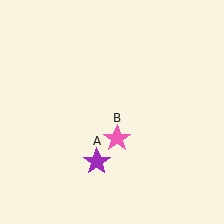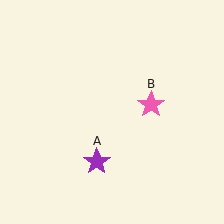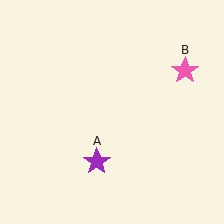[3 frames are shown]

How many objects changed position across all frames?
1 object changed position: pink star (object B).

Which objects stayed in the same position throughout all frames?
Purple star (object A) remained stationary.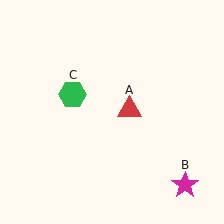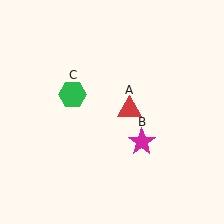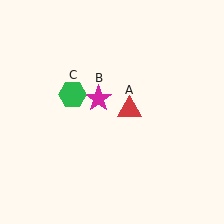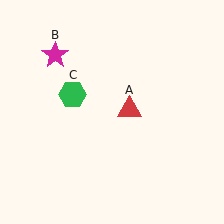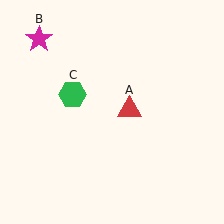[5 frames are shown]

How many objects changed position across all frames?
1 object changed position: magenta star (object B).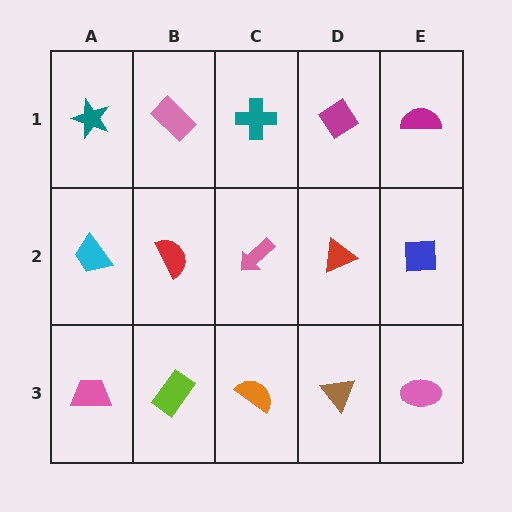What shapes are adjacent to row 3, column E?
A blue square (row 2, column E), a brown triangle (row 3, column D).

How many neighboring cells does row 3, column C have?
3.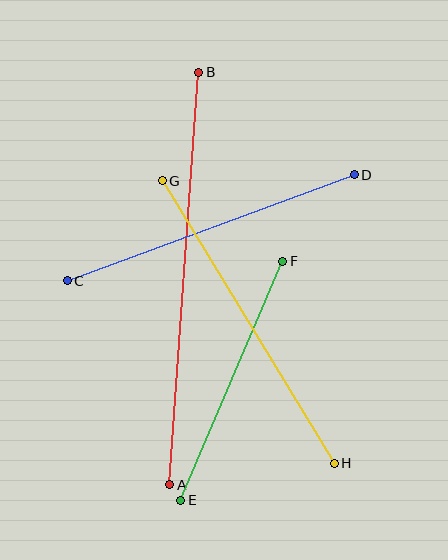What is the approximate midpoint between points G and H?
The midpoint is at approximately (248, 322) pixels.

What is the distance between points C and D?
The distance is approximately 306 pixels.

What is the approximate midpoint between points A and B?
The midpoint is at approximately (184, 278) pixels.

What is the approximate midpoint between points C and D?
The midpoint is at approximately (211, 228) pixels.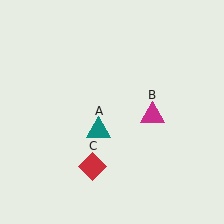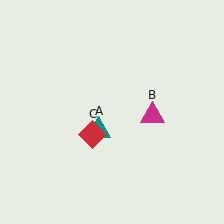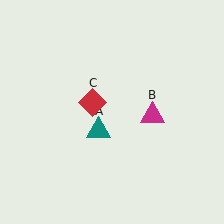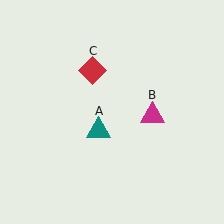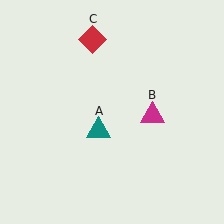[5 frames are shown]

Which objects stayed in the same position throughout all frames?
Teal triangle (object A) and magenta triangle (object B) remained stationary.